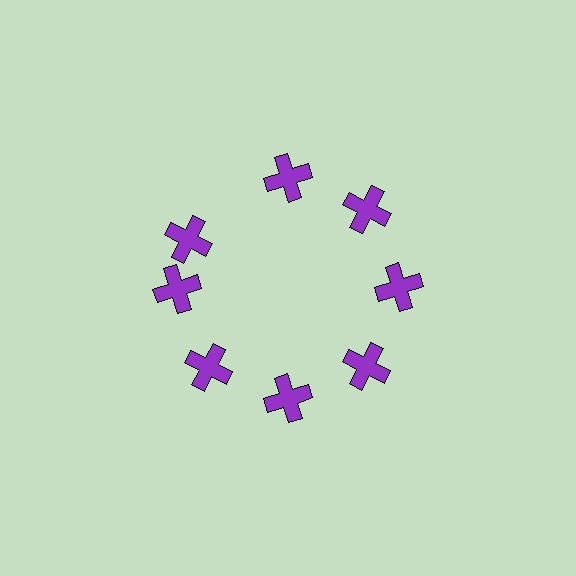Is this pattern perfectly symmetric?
No. The 8 purple crosses are arranged in a ring, but one element near the 10 o'clock position is rotated out of alignment along the ring, breaking the 8-fold rotational symmetry.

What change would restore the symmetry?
The symmetry would be restored by rotating it back into even spacing with its neighbors so that all 8 crosses sit at equal angles and equal distance from the center.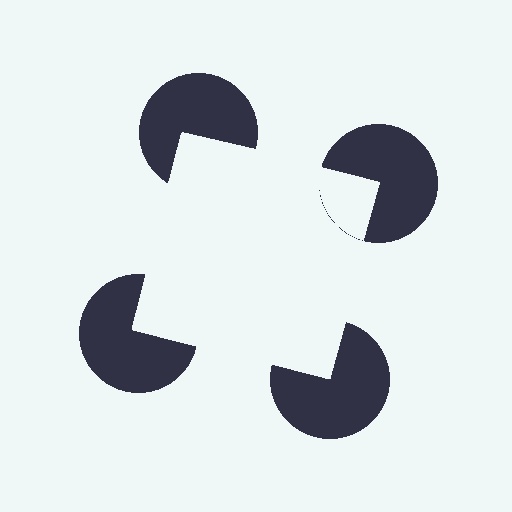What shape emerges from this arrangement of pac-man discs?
An illusory square — its edges are inferred from the aligned wedge cuts in the pac-man discs, not physically drawn.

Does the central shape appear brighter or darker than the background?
It typically appears slightly brighter than the background, even though no actual brightness change is drawn.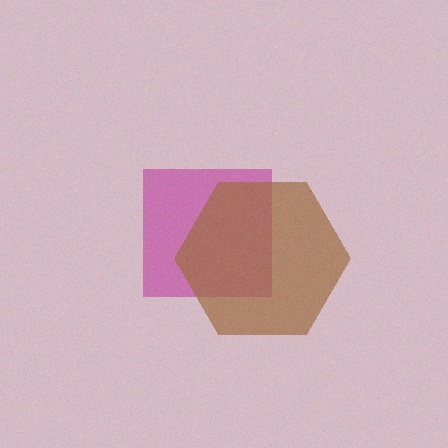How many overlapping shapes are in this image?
There are 2 overlapping shapes in the image.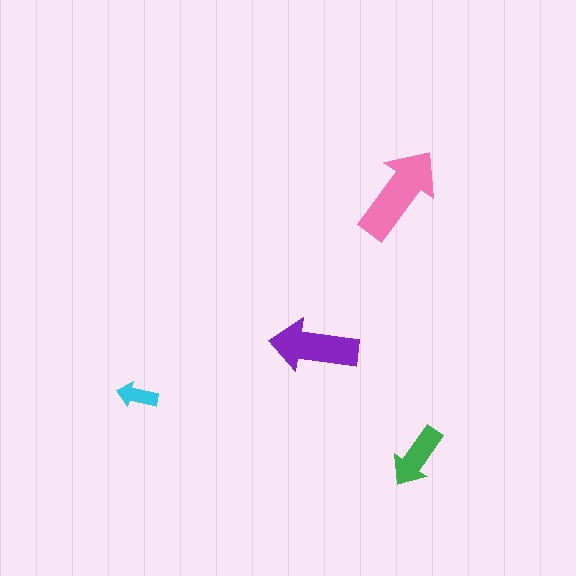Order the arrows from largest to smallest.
the pink one, the purple one, the green one, the cyan one.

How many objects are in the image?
There are 4 objects in the image.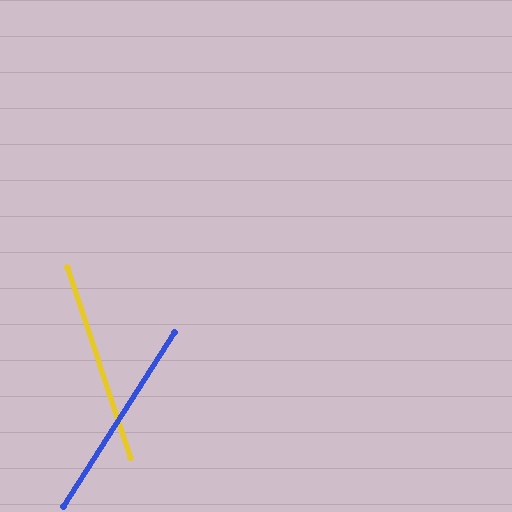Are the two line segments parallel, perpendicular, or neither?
Neither parallel nor perpendicular — they differ by about 51°.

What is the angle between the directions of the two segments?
Approximately 51 degrees.